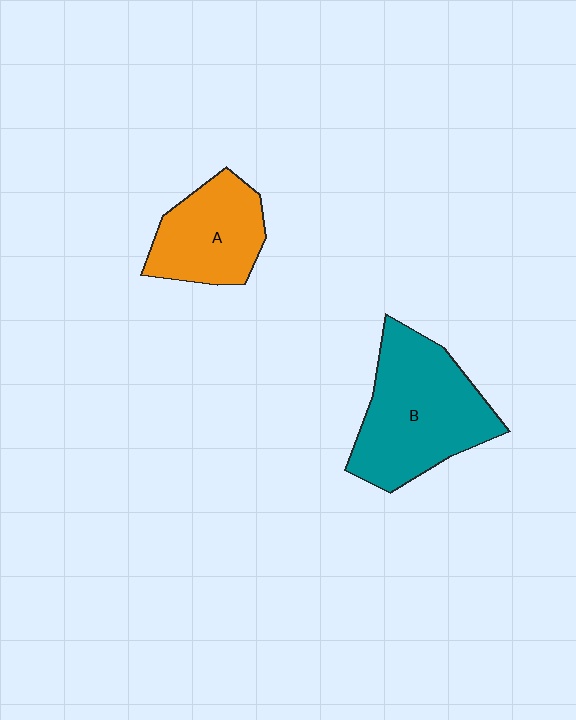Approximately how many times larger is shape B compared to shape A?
Approximately 1.5 times.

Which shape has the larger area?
Shape B (teal).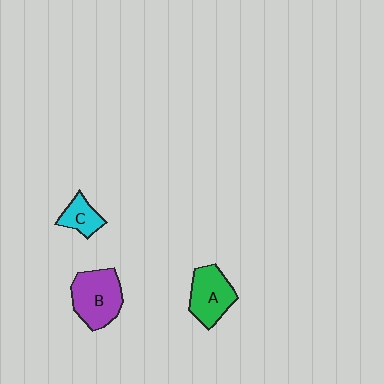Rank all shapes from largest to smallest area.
From largest to smallest: B (purple), A (green), C (cyan).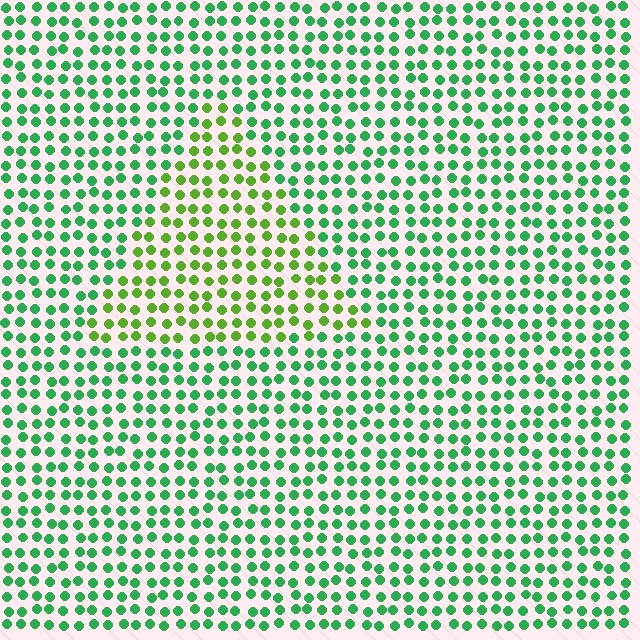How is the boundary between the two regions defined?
The boundary is defined purely by a slight shift in hue (about 40 degrees). Spacing, size, and orientation are identical on both sides.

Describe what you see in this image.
The image is filled with small green elements in a uniform arrangement. A triangle-shaped region is visible where the elements are tinted to a slightly different hue, forming a subtle color boundary.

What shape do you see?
I see a triangle.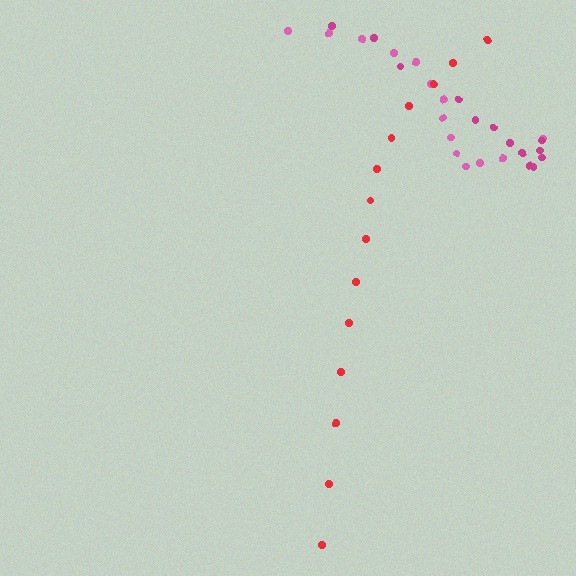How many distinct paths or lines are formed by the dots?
There are 3 distinct paths.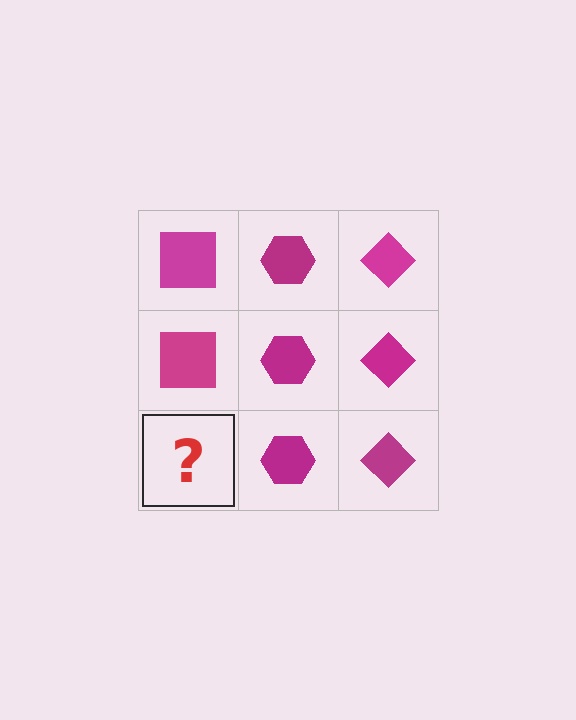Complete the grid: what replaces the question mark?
The question mark should be replaced with a magenta square.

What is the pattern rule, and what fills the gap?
The rule is that each column has a consistent shape. The gap should be filled with a magenta square.